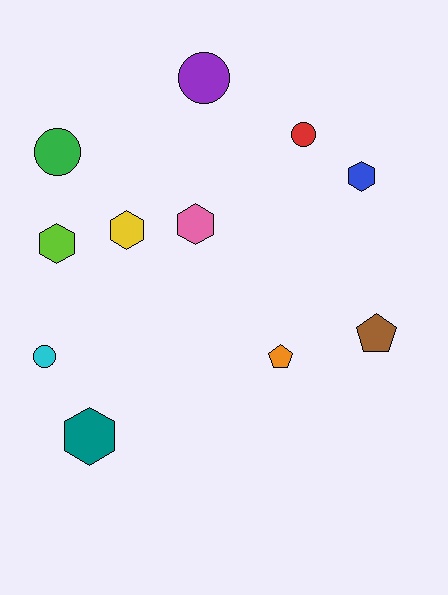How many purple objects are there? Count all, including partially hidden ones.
There is 1 purple object.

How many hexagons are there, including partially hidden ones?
There are 5 hexagons.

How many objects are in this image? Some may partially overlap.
There are 11 objects.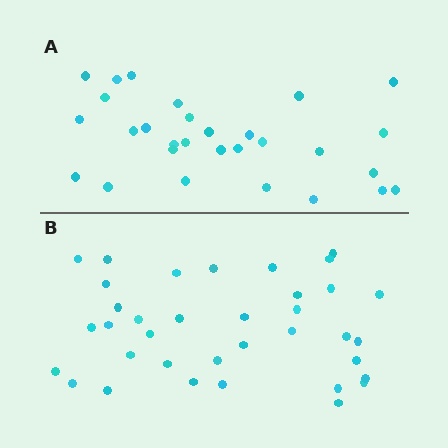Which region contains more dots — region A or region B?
Region B (the bottom region) has more dots.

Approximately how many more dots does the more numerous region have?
Region B has roughly 8 or so more dots than region A.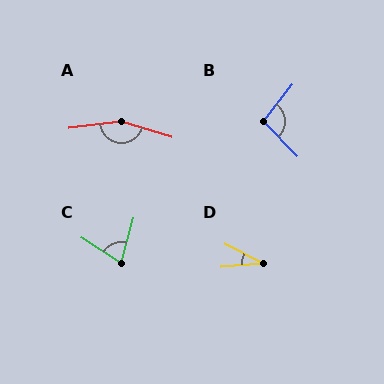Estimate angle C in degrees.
Approximately 72 degrees.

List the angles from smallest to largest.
D (31°), C (72°), B (98°), A (156°).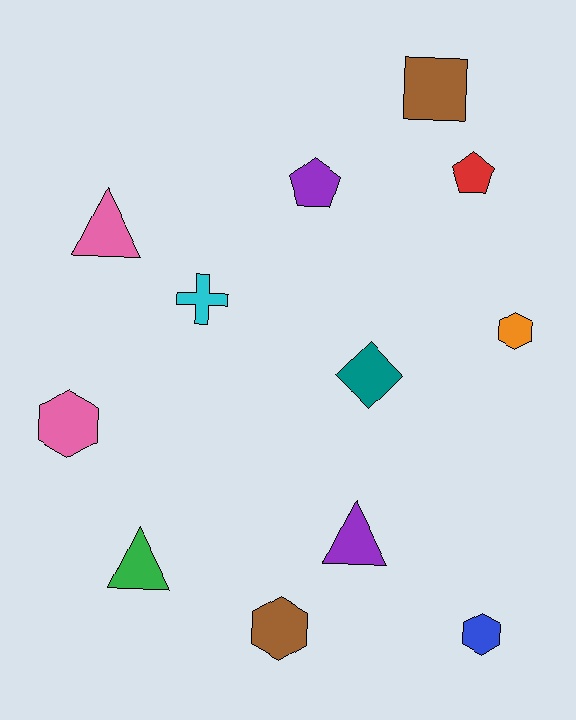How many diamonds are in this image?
There is 1 diamond.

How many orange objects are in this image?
There is 1 orange object.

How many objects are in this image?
There are 12 objects.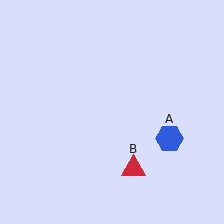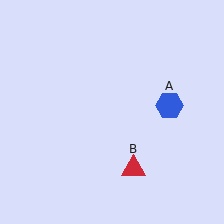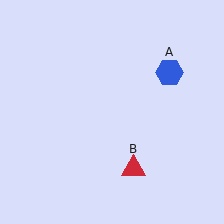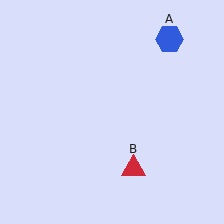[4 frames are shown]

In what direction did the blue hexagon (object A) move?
The blue hexagon (object A) moved up.